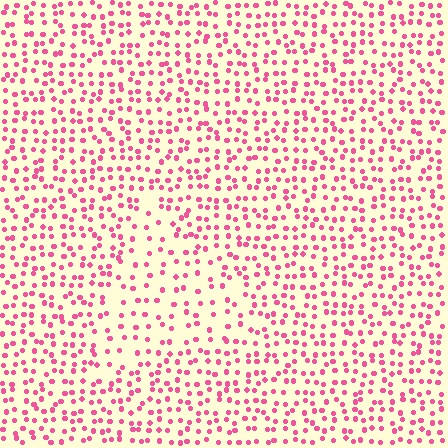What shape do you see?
I see a triangle.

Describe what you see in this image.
The image contains small pink elements arranged at two different densities. A triangle-shaped region is visible where the elements are less densely packed than the surrounding area.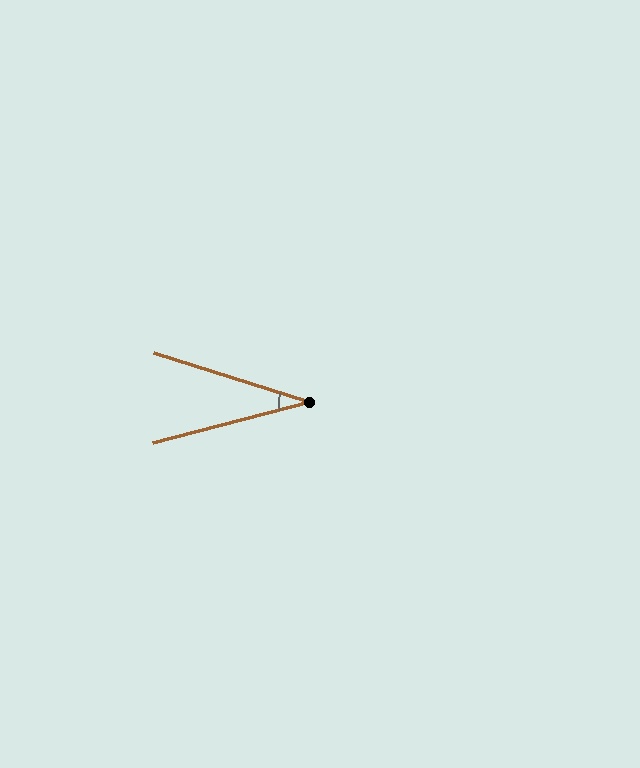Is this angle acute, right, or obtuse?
It is acute.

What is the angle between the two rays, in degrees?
Approximately 32 degrees.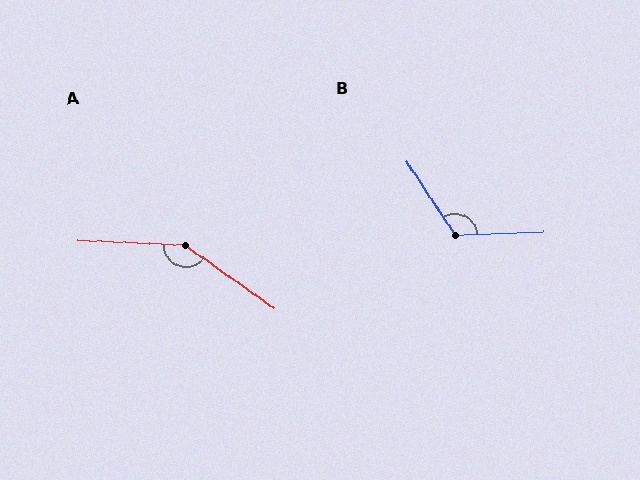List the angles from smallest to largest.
B (121°), A (148°).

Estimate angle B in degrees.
Approximately 121 degrees.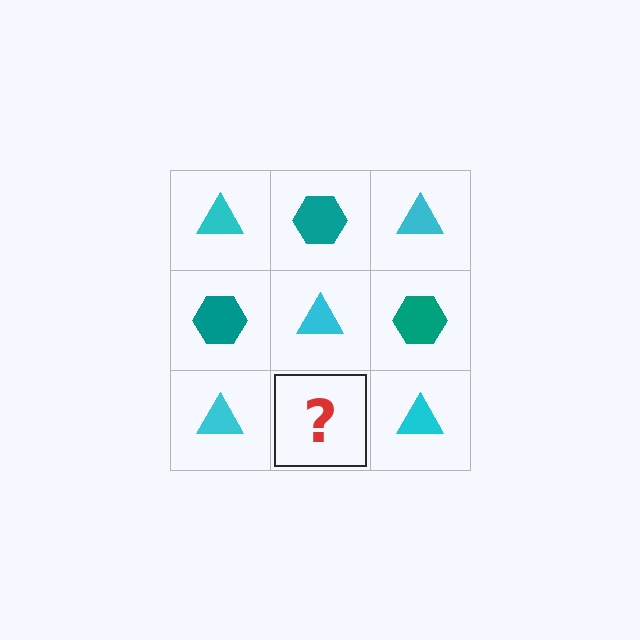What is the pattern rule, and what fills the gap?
The rule is that it alternates cyan triangle and teal hexagon in a checkerboard pattern. The gap should be filled with a teal hexagon.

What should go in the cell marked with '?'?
The missing cell should contain a teal hexagon.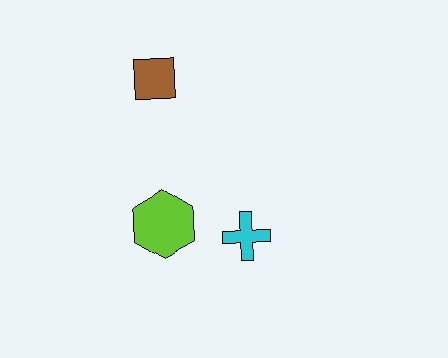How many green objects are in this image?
There are no green objects.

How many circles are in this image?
There are no circles.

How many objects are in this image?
There are 3 objects.